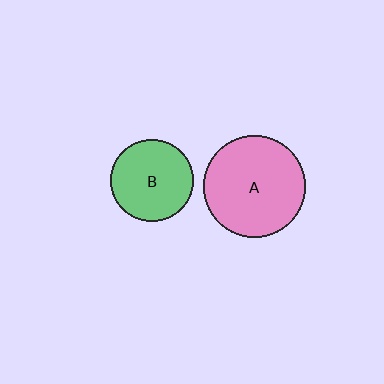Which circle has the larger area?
Circle A (pink).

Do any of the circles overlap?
No, none of the circles overlap.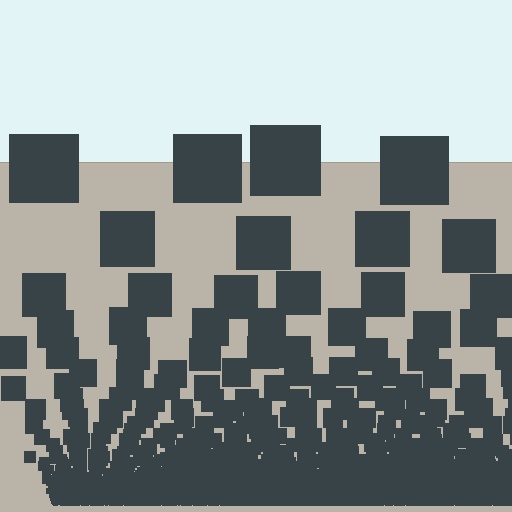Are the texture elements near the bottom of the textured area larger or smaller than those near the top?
Smaller. The gradient is inverted — elements near the bottom are smaller and denser.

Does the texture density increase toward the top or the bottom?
Density increases toward the bottom.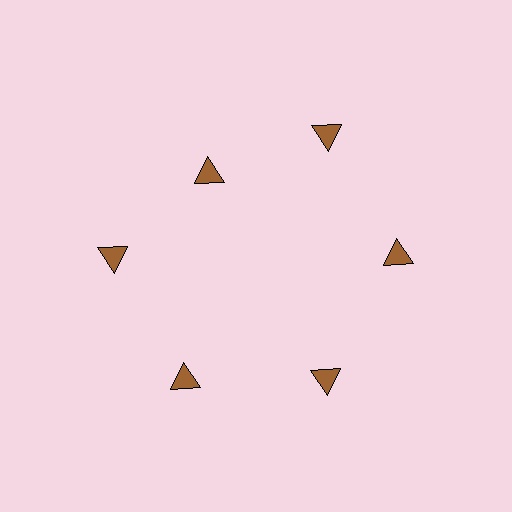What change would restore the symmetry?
The symmetry would be restored by moving it outward, back onto the ring so that all 6 triangles sit at equal angles and equal distance from the center.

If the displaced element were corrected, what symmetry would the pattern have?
It would have 6-fold rotational symmetry — the pattern would map onto itself every 60 degrees.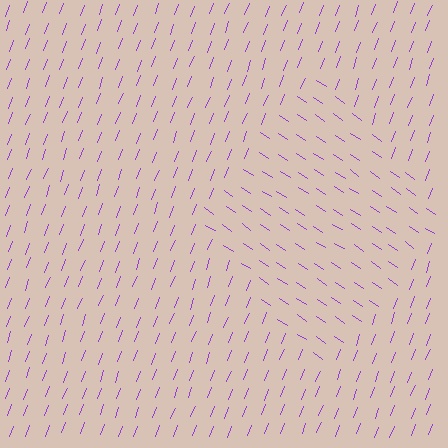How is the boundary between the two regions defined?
The boundary is defined purely by a change in line orientation (approximately 77 degrees difference). All lines are the same color and thickness.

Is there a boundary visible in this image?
Yes, there is a texture boundary formed by a change in line orientation.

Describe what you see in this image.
The image is filled with small purple line segments. A diamond region in the image has lines oriented differently from the surrounding lines, creating a visible texture boundary.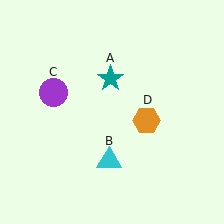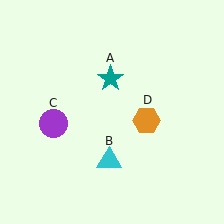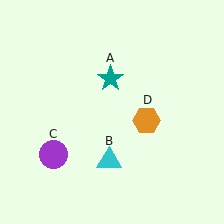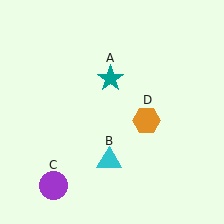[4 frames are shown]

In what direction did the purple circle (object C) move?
The purple circle (object C) moved down.